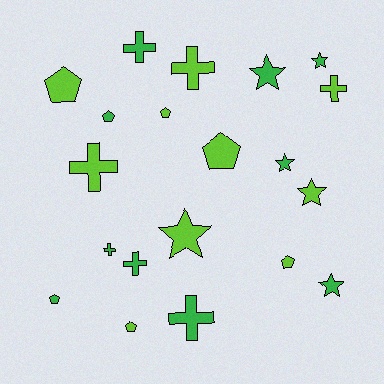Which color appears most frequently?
Green, with 10 objects.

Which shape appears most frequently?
Pentagon, with 7 objects.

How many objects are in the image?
There are 20 objects.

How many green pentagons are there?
There are 2 green pentagons.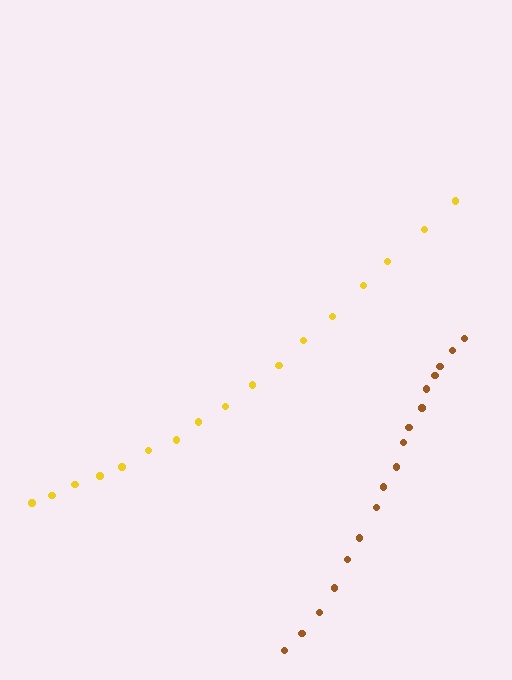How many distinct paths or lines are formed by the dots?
There are 2 distinct paths.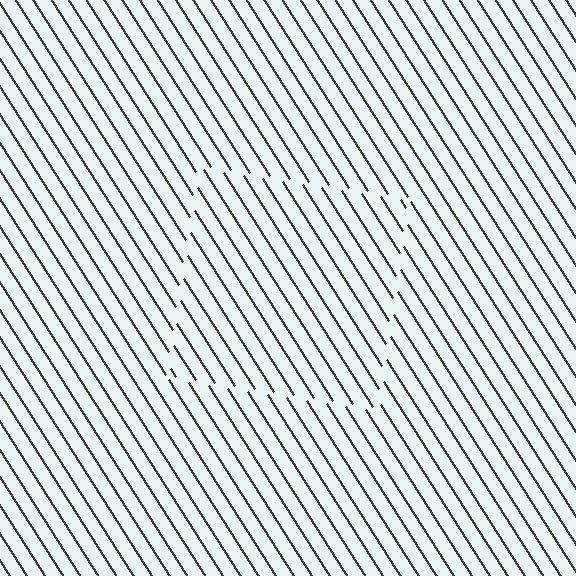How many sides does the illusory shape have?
4 sides — the line-ends trace a square.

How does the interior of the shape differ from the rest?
The interior of the shape contains the same grating, shifted by half a period — the contour is defined by the phase discontinuity where line-ends from the inner and outer gratings abut.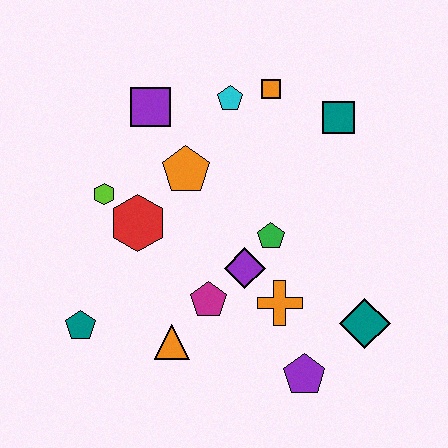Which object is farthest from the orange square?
The teal pentagon is farthest from the orange square.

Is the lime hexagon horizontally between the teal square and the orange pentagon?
No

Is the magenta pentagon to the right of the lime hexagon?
Yes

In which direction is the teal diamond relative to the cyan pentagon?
The teal diamond is below the cyan pentagon.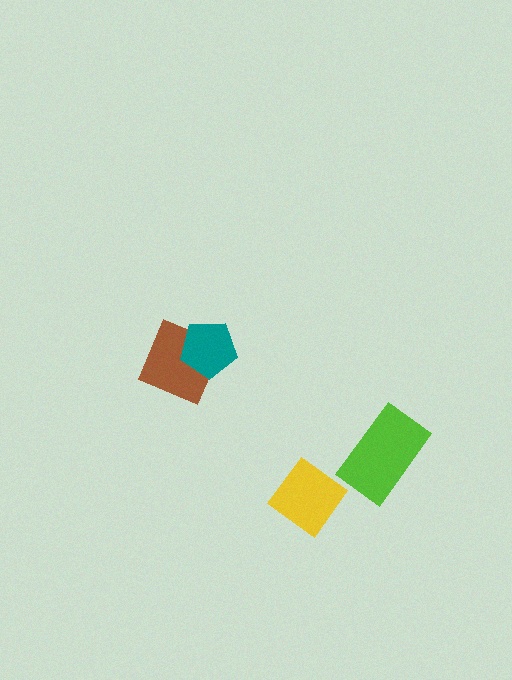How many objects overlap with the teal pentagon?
1 object overlaps with the teal pentagon.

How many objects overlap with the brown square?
1 object overlaps with the brown square.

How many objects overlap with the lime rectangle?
0 objects overlap with the lime rectangle.